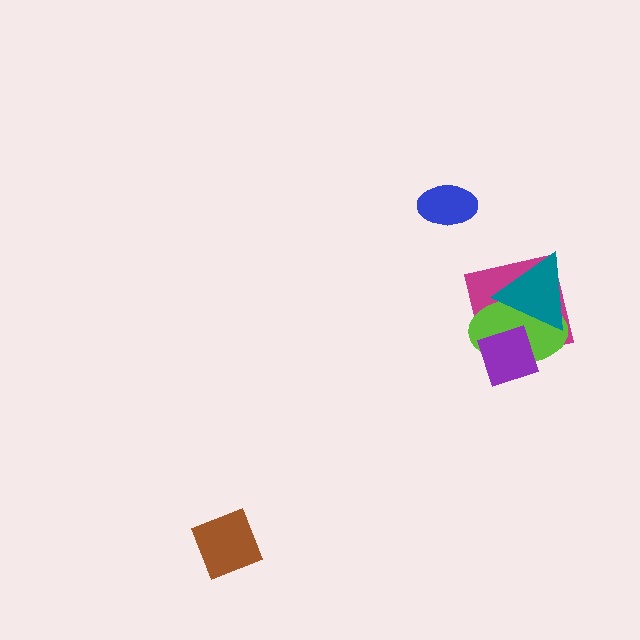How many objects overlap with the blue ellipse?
0 objects overlap with the blue ellipse.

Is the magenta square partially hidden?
Yes, it is partially covered by another shape.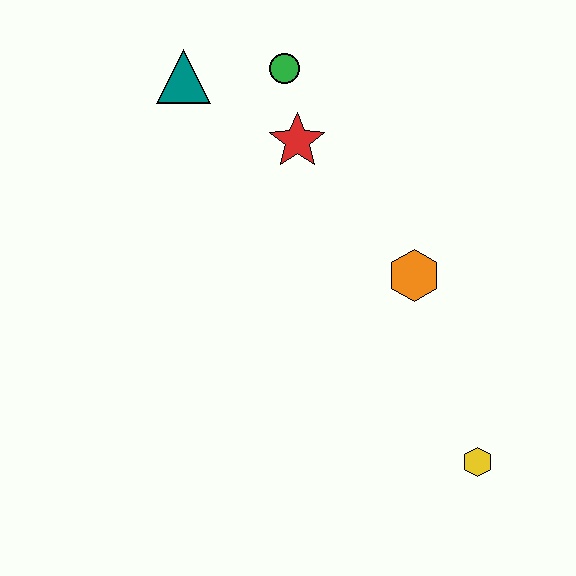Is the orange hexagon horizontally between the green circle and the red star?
No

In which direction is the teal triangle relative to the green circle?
The teal triangle is to the left of the green circle.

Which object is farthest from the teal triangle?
The yellow hexagon is farthest from the teal triangle.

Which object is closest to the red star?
The green circle is closest to the red star.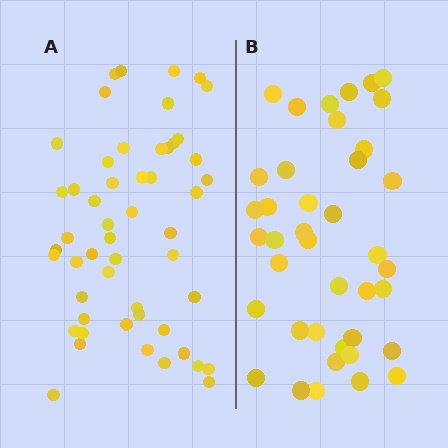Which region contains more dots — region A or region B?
Region A (the left region) has more dots.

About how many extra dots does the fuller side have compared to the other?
Region A has roughly 12 or so more dots than region B.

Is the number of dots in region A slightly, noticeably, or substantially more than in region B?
Region A has noticeably more, but not dramatically so. The ratio is roughly 1.3 to 1.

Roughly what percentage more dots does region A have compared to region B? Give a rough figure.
About 30% more.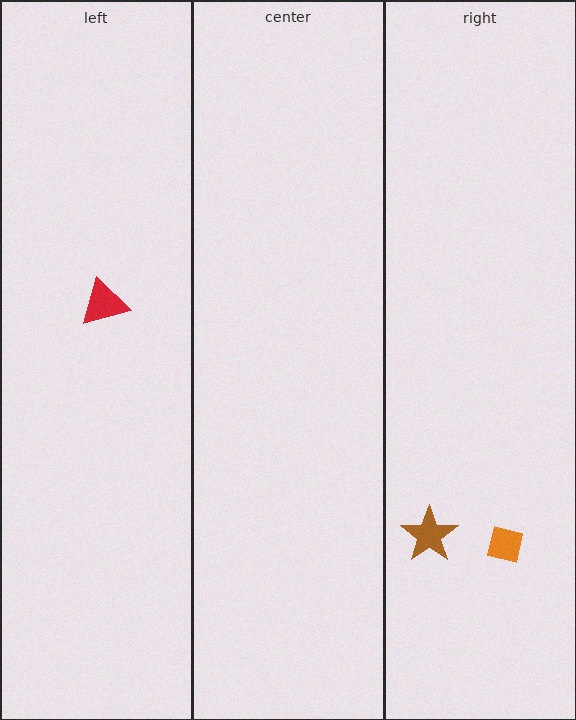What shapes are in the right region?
The brown star, the orange square.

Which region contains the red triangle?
The left region.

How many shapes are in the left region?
1.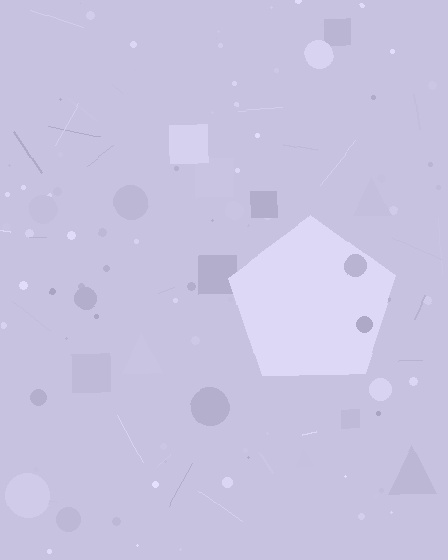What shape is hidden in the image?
A pentagon is hidden in the image.